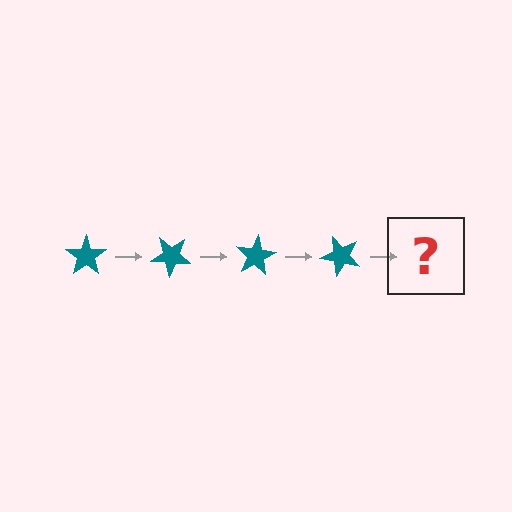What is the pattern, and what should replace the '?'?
The pattern is that the star rotates 40 degrees each step. The '?' should be a teal star rotated 160 degrees.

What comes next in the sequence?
The next element should be a teal star rotated 160 degrees.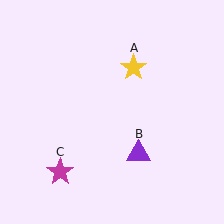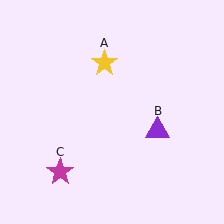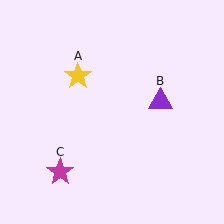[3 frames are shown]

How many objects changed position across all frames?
2 objects changed position: yellow star (object A), purple triangle (object B).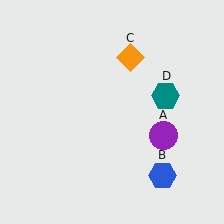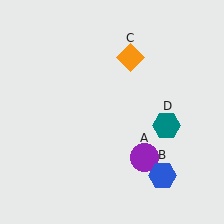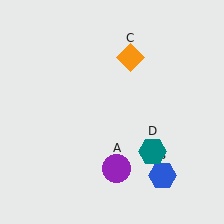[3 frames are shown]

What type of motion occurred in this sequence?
The purple circle (object A), teal hexagon (object D) rotated clockwise around the center of the scene.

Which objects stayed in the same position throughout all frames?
Blue hexagon (object B) and orange diamond (object C) remained stationary.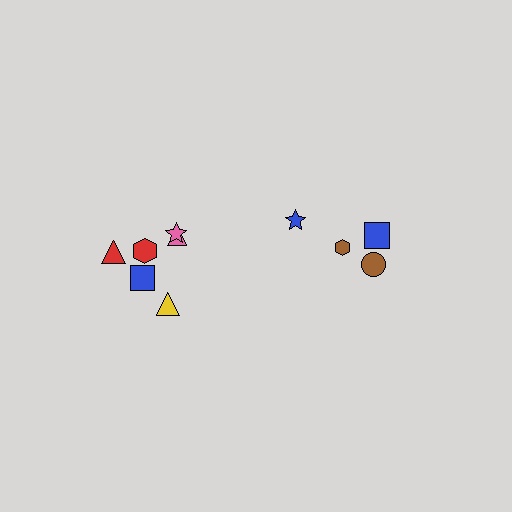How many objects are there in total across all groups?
There are 10 objects.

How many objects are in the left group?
There are 6 objects.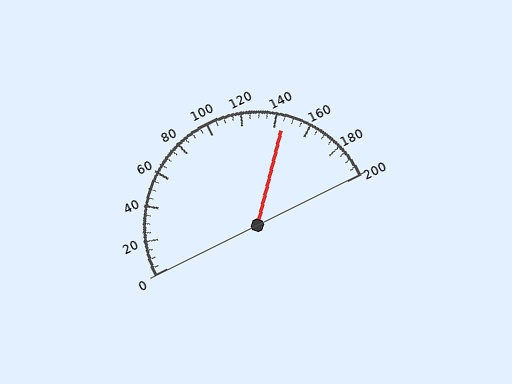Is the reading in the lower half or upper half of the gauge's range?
The reading is in the upper half of the range (0 to 200).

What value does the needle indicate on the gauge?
The needle indicates approximately 145.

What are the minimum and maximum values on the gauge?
The gauge ranges from 0 to 200.